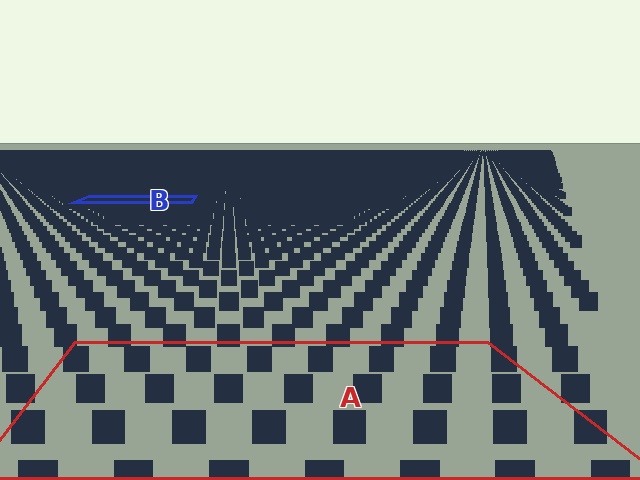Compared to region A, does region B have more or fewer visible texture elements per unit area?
Region B has more texture elements per unit area — they are packed more densely because it is farther away.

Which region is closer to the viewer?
Region A is closer. The texture elements there are larger and more spread out.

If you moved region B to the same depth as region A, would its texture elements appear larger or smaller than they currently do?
They would appear larger. At a closer depth, the same texture elements are projected at a bigger on-screen size.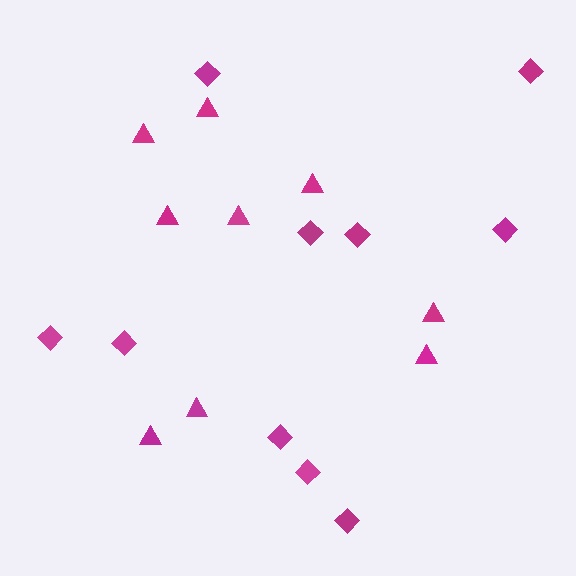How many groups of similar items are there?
There are 2 groups: one group of triangles (9) and one group of diamonds (10).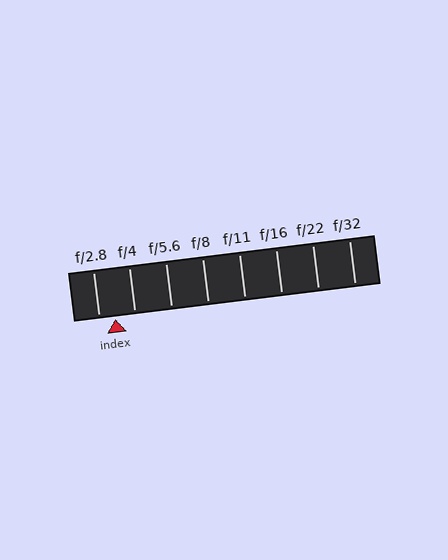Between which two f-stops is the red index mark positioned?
The index mark is between f/2.8 and f/4.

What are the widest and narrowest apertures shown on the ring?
The widest aperture shown is f/2.8 and the narrowest is f/32.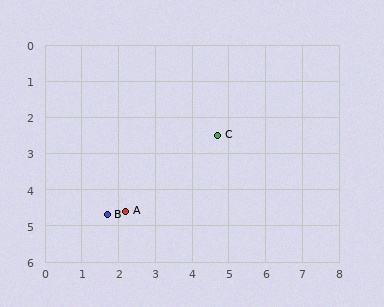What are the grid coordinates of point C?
Point C is at approximately (4.7, 2.5).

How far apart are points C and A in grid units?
Points C and A are about 3.3 grid units apart.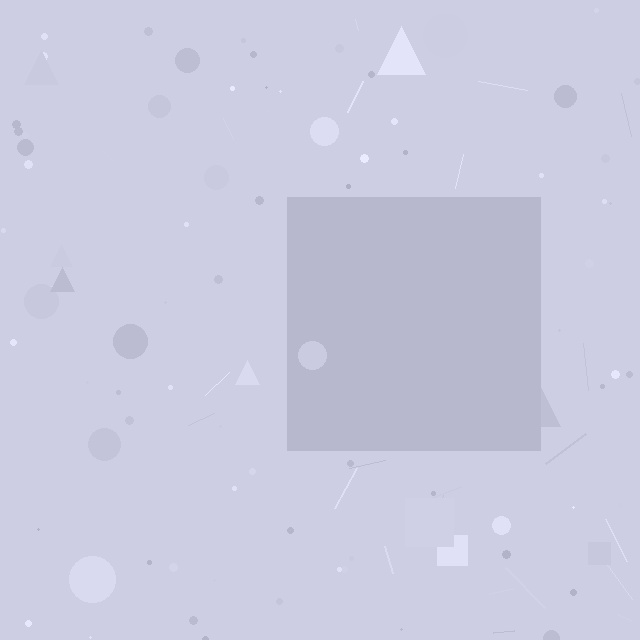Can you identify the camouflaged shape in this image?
The camouflaged shape is a square.